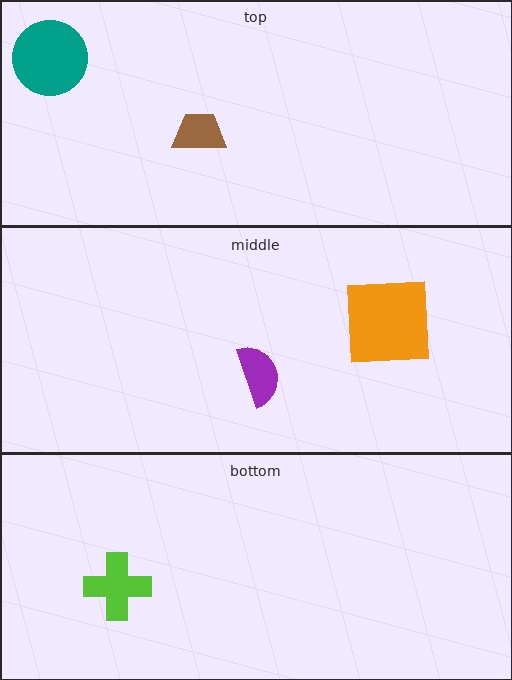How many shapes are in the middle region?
2.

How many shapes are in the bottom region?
1.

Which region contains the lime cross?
The bottom region.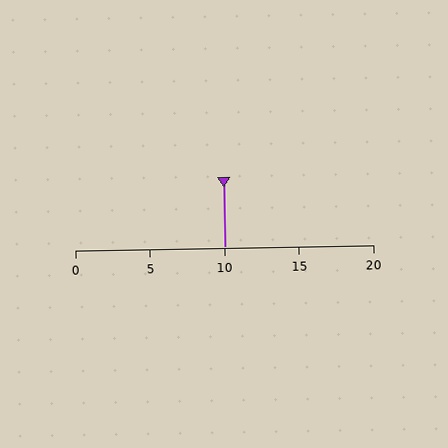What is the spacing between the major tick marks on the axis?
The major ticks are spaced 5 apart.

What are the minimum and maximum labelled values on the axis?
The axis runs from 0 to 20.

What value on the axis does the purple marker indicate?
The marker indicates approximately 10.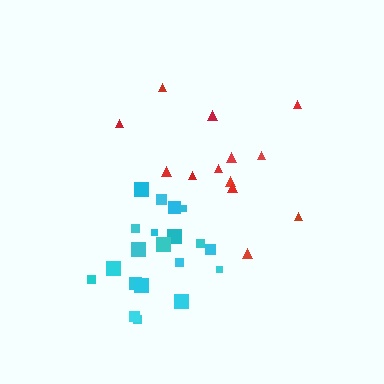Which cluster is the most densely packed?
Cyan.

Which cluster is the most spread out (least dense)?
Red.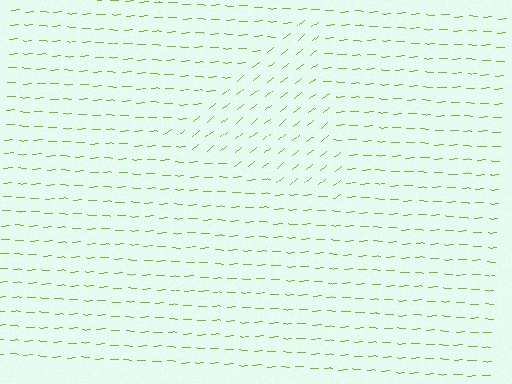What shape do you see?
I see a triangle.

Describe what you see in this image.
The image is filled with small lime line segments. A triangle region in the image has lines oriented differently from the surrounding lines, creating a visible texture boundary.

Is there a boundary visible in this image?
Yes, there is a texture boundary formed by a change in line orientation.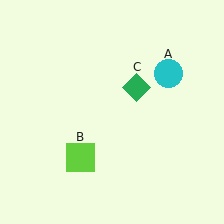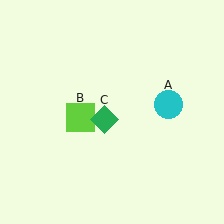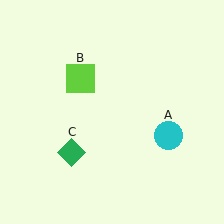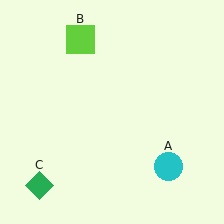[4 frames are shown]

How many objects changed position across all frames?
3 objects changed position: cyan circle (object A), lime square (object B), green diamond (object C).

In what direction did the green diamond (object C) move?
The green diamond (object C) moved down and to the left.